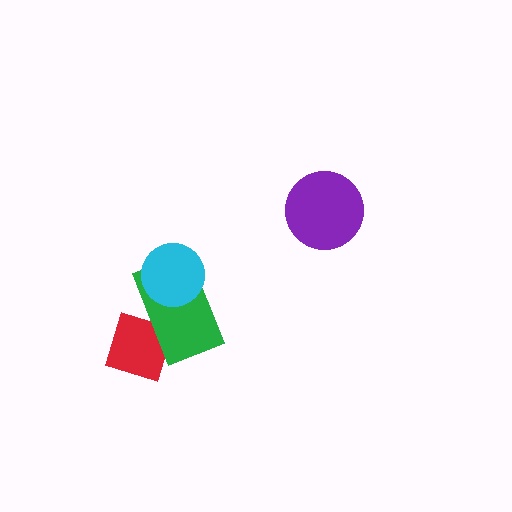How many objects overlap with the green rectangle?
2 objects overlap with the green rectangle.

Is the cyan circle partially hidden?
No, no other shape covers it.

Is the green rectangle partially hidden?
Yes, it is partially covered by another shape.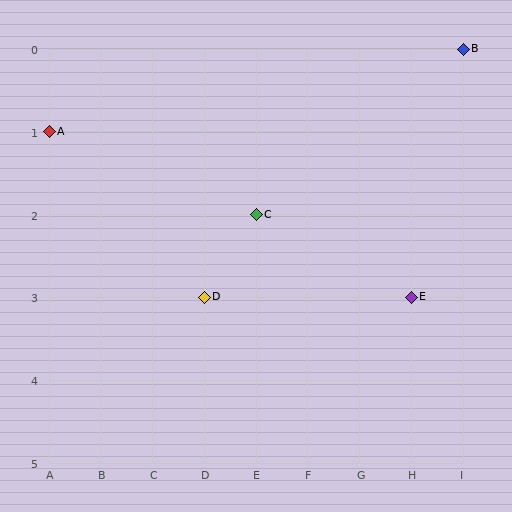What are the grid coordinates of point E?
Point E is at grid coordinates (H, 3).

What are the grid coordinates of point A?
Point A is at grid coordinates (A, 1).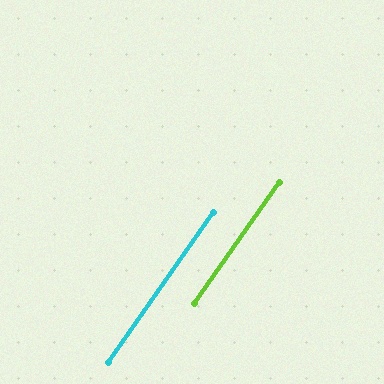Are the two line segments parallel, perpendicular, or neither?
Parallel — their directions differ by only 0.3°.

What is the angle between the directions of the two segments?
Approximately 0 degrees.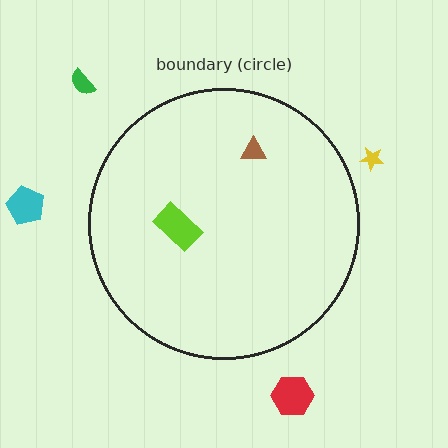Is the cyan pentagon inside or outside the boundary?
Outside.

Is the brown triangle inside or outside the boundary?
Inside.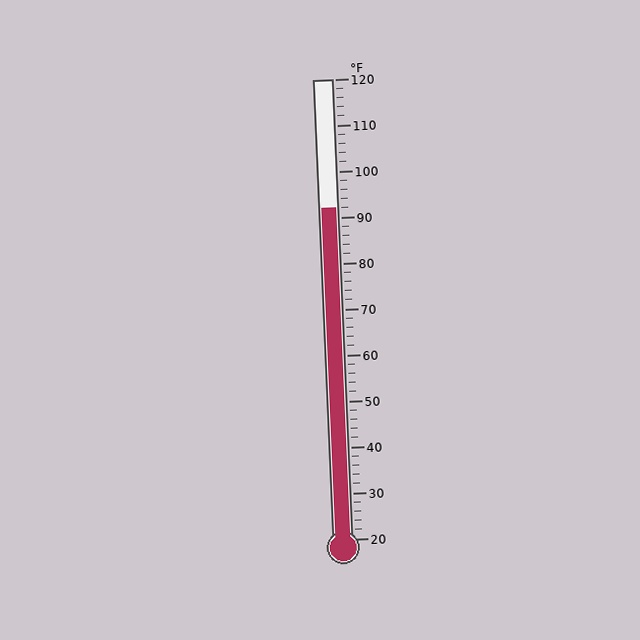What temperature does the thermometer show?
The thermometer shows approximately 92°F.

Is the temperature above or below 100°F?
The temperature is below 100°F.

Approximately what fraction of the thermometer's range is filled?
The thermometer is filled to approximately 70% of its range.